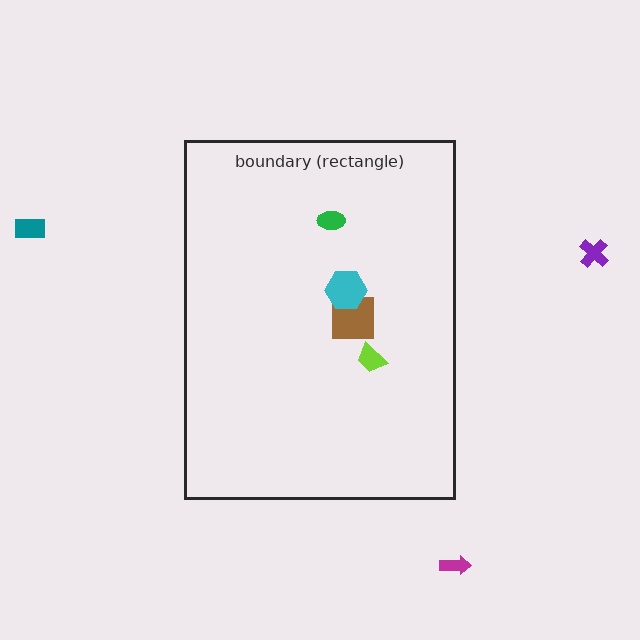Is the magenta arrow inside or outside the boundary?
Outside.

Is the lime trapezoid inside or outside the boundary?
Inside.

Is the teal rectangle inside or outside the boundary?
Outside.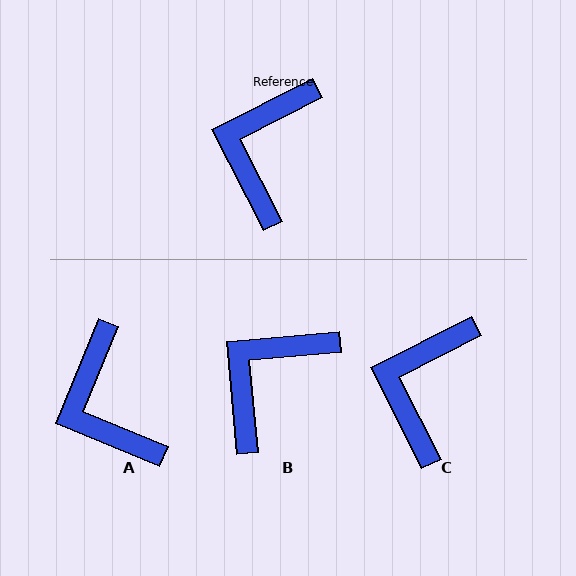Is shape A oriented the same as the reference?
No, it is off by about 40 degrees.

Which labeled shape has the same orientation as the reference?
C.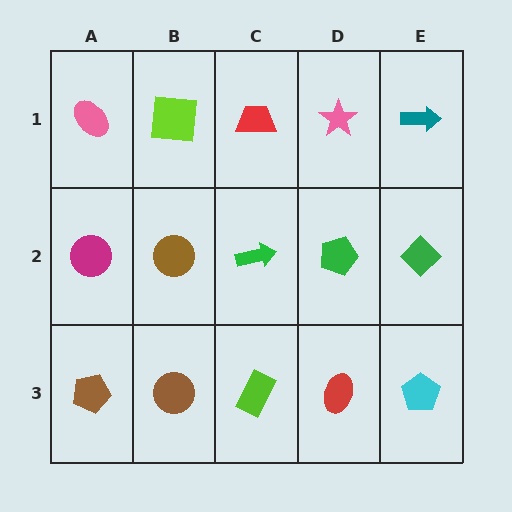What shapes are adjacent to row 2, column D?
A pink star (row 1, column D), a red ellipse (row 3, column D), a green arrow (row 2, column C), a green diamond (row 2, column E).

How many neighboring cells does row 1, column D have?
3.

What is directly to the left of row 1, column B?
A pink ellipse.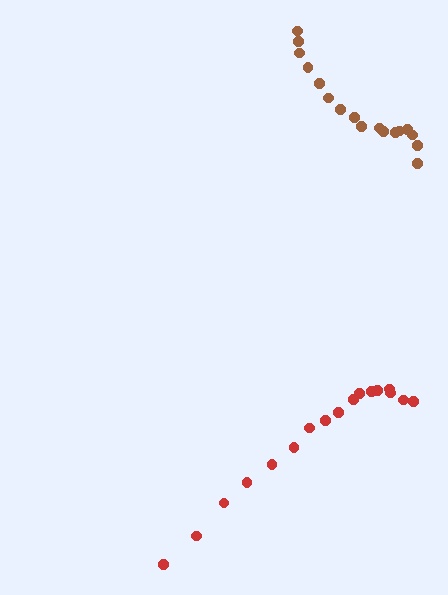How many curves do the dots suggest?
There are 2 distinct paths.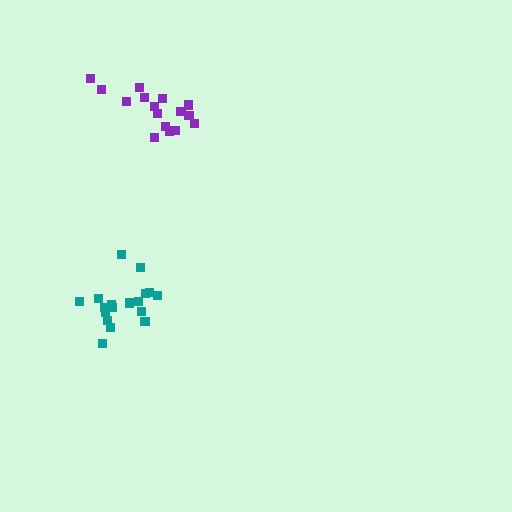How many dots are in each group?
Group 1: 16 dots, Group 2: 19 dots (35 total).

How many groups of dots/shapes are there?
There are 2 groups.